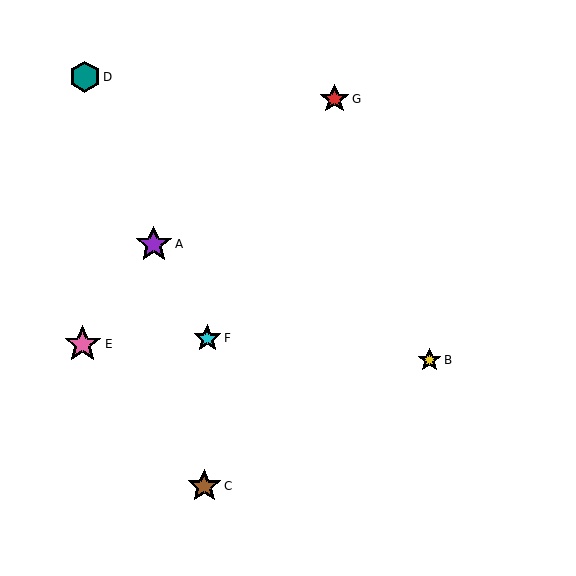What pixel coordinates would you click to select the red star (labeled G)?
Click at (335, 99) to select the red star G.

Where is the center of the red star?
The center of the red star is at (335, 99).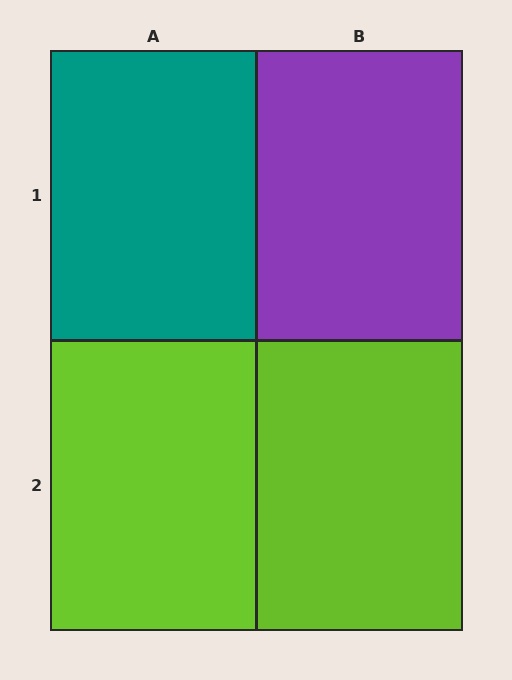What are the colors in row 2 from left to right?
Lime, lime.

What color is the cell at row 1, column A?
Teal.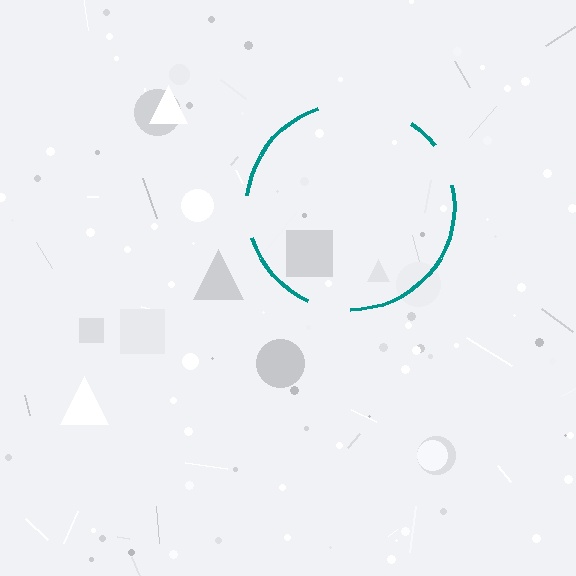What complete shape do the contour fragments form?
The contour fragments form a circle.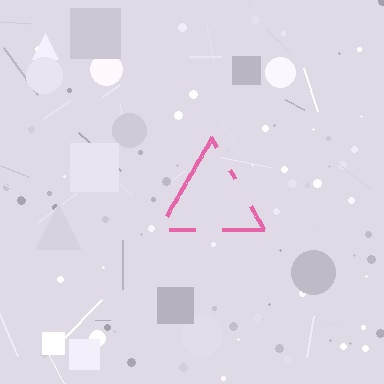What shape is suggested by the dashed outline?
The dashed outline suggests a triangle.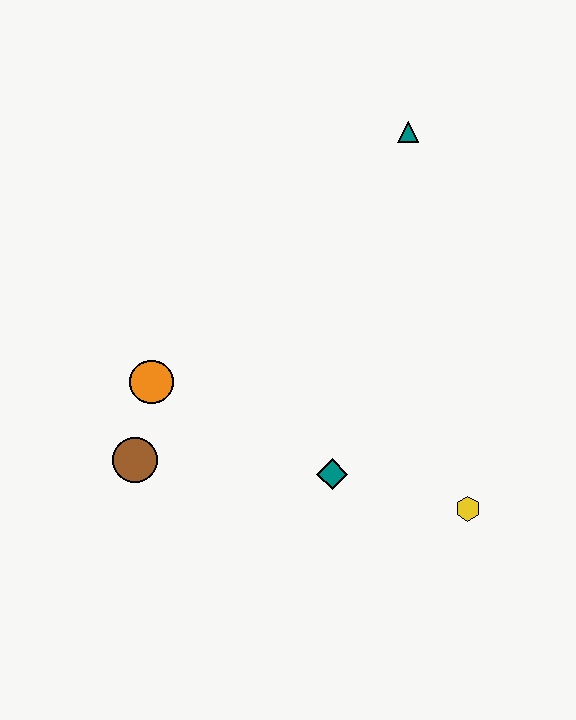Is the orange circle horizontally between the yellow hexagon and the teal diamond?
No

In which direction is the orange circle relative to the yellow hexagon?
The orange circle is to the left of the yellow hexagon.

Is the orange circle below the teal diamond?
No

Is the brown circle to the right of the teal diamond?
No